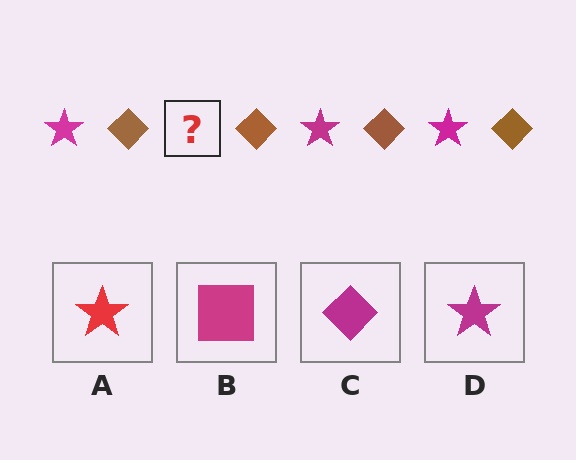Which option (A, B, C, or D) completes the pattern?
D.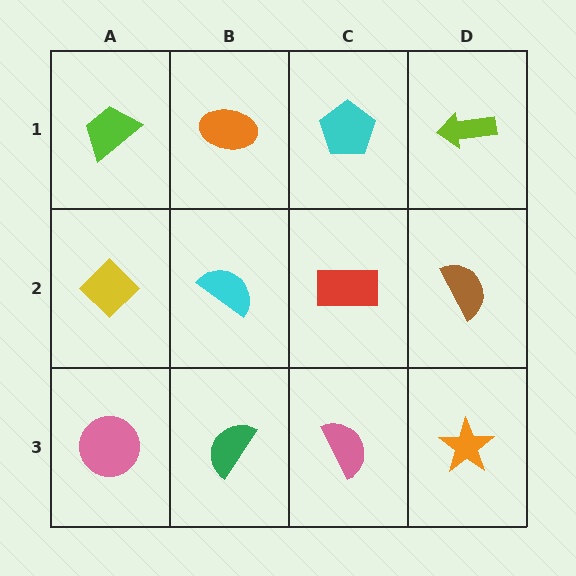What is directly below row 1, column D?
A brown semicircle.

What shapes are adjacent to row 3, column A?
A yellow diamond (row 2, column A), a green semicircle (row 3, column B).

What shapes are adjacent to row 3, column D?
A brown semicircle (row 2, column D), a pink semicircle (row 3, column C).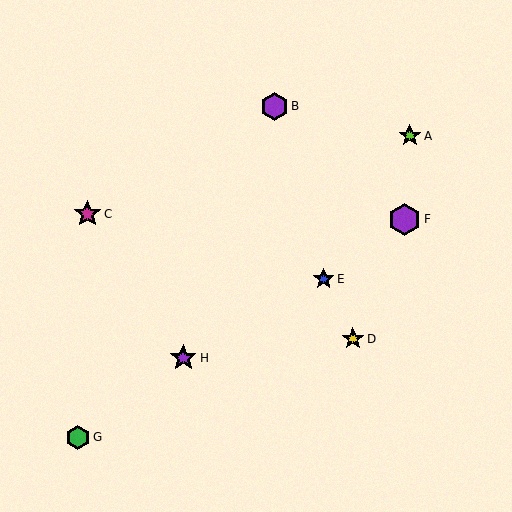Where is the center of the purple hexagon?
The center of the purple hexagon is at (274, 106).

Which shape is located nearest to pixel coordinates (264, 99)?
The purple hexagon (labeled B) at (274, 106) is nearest to that location.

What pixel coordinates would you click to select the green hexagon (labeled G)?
Click at (78, 437) to select the green hexagon G.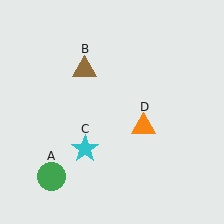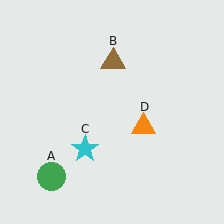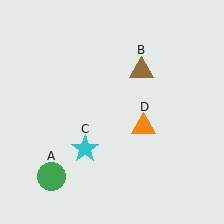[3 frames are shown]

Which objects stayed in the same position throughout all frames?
Green circle (object A) and cyan star (object C) and orange triangle (object D) remained stationary.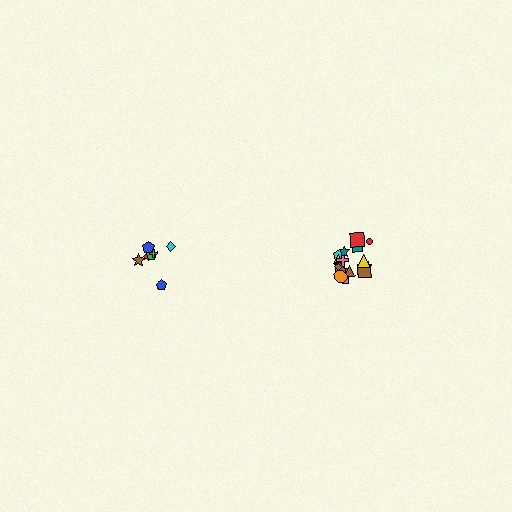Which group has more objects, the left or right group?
The right group.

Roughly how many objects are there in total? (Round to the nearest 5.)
Roughly 25 objects in total.